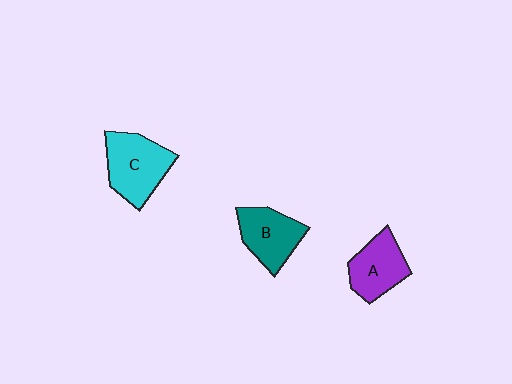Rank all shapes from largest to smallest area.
From largest to smallest: C (cyan), B (teal), A (purple).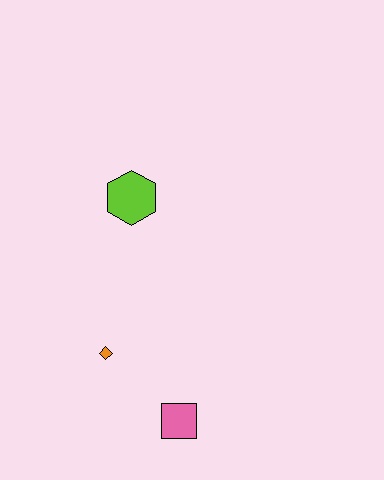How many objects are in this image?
There are 3 objects.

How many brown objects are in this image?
There are no brown objects.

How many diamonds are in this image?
There is 1 diamond.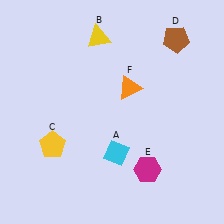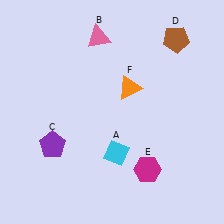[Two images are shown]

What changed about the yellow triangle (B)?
In Image 1, B is yellow. In Image 2, it changed to pink.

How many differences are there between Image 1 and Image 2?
There are 2 differences between the two images.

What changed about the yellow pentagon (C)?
In Image 1, C is yellow. In Image 2, it changed to purple.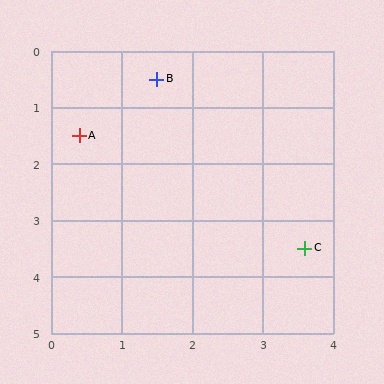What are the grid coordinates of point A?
Point A is at approximately (0.4, 1.5).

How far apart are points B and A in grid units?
Points B and A are about 1.5 grid units apart.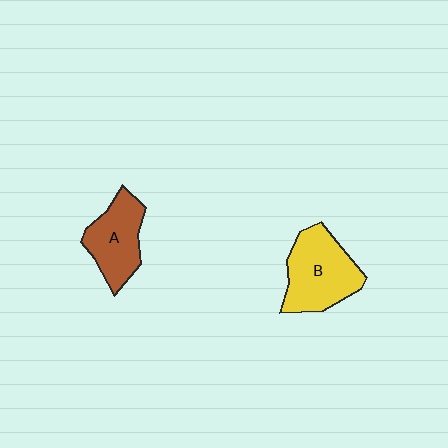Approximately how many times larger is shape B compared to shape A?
Approximately 1.3 times.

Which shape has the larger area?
Shape B (yellow).